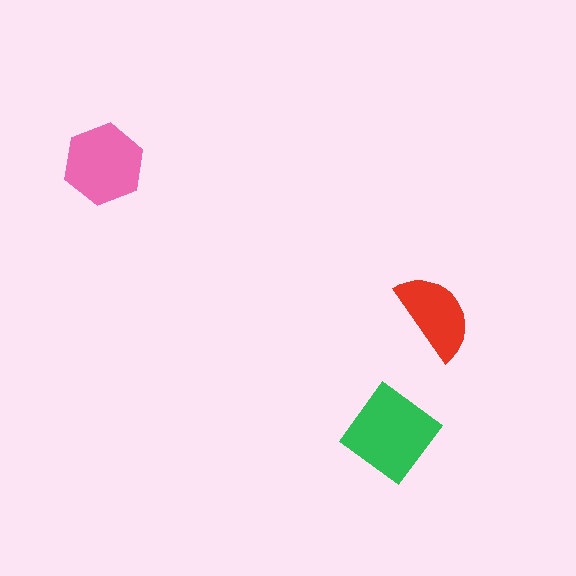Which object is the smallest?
The red semicircle.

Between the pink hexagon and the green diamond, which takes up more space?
The green diamond.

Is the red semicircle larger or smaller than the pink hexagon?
Smaller.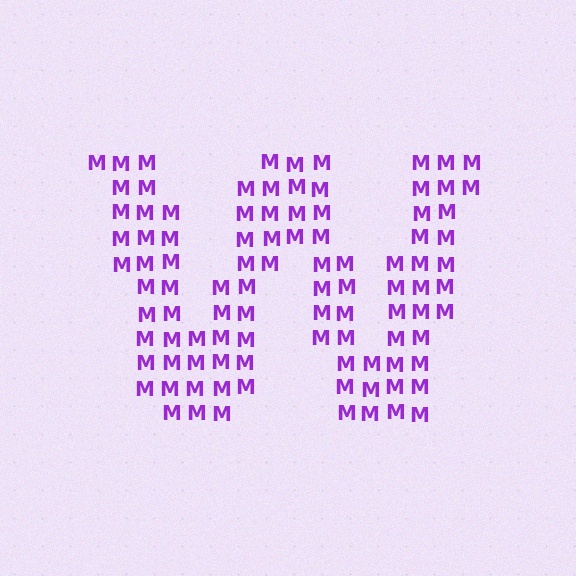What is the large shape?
The large shape is the letter W.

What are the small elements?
The small elements are letter M's.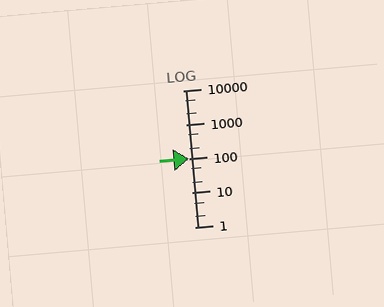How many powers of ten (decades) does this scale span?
The scale spans 4 decades, from 1 to 10000.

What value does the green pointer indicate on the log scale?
The pointer indicates approximately 100.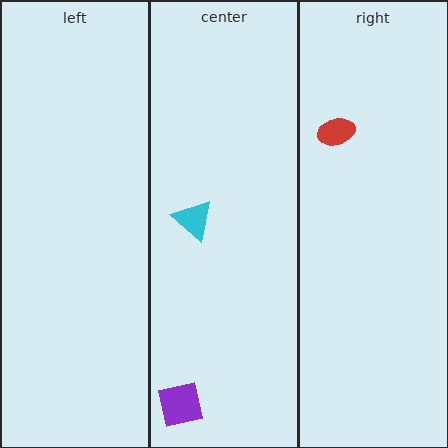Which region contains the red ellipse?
The right region.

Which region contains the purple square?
The center region.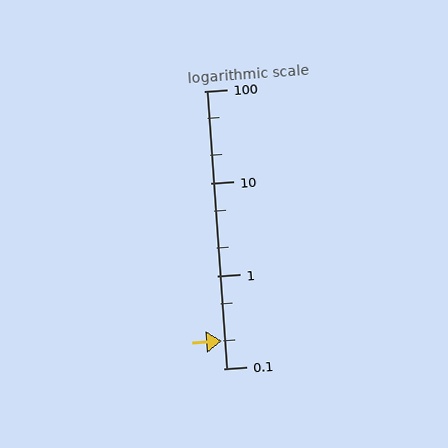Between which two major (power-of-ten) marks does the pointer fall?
The pointer is between 0.1 and 1.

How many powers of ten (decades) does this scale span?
The scale spans 3 decades, from 0.1 to 100.